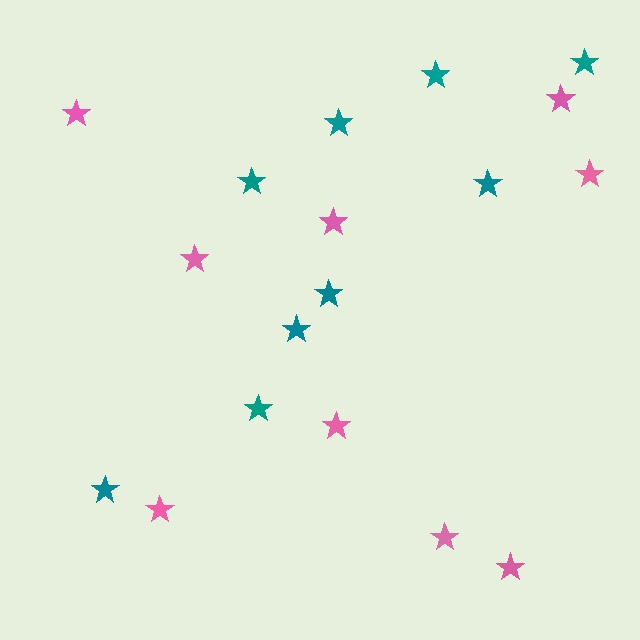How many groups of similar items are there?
There are 2 groups: one group of teal stars (9) and one group of pink stars (9).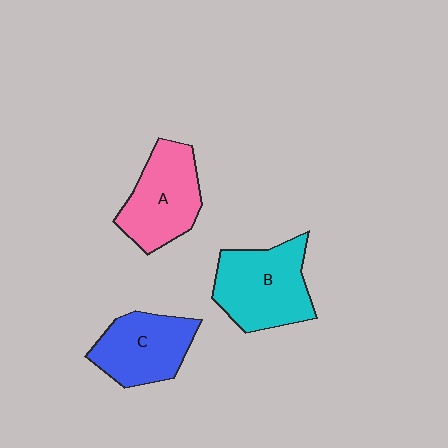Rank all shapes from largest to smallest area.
From largest to smallest: B (cyan), A (pink), C (blue).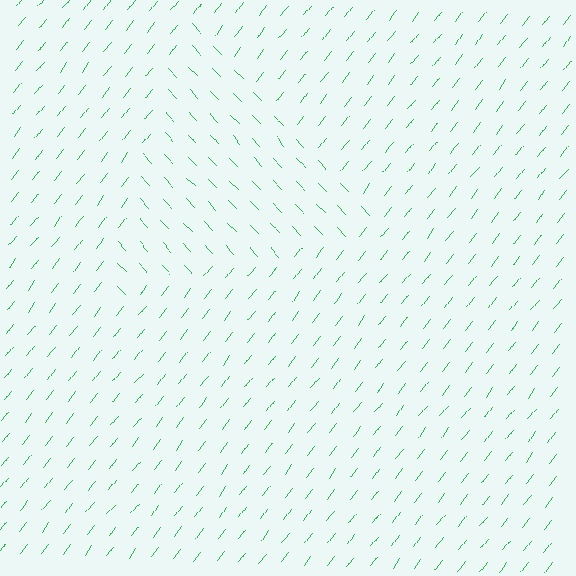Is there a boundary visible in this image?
Yes, there is a texture boundary formed by a change in line orientation.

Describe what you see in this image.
The image is filled with small green line segments. A triangle region in the image has lines oriented differently from the surrounding lines, creating a visible texture boundary.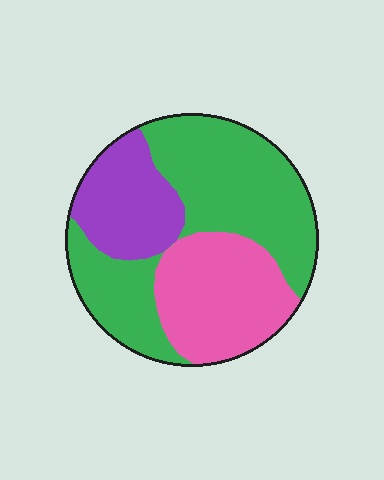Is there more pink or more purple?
Pink.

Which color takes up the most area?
Green, at roughly 50%.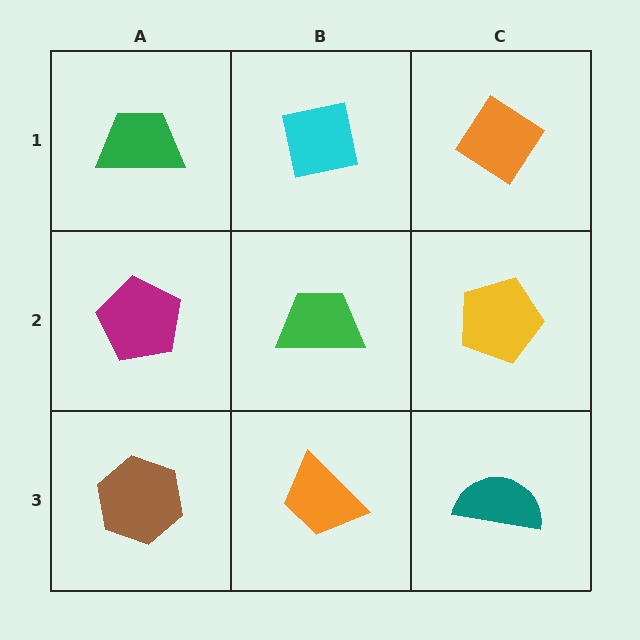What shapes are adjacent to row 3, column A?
A magenta pentagon (row 2, column A), an orange trapezoid (row 3, column B).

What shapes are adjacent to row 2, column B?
A cyan square (row 1, column B), an orange trapezoid (row 3, column B), a magenta pentagon (row 2, column A), a yellow pentagon (row 2, column C).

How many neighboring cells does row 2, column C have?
3.